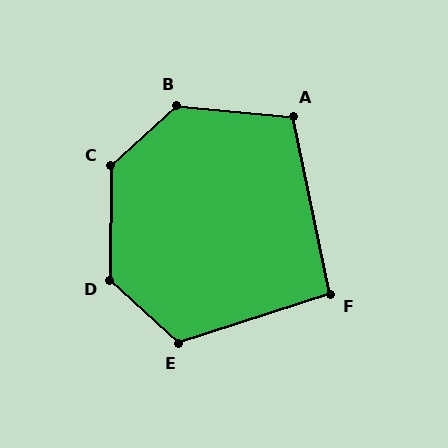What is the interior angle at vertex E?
Approximately 120 degrees (obtuse).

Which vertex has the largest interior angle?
C, at approximately 133 degrees.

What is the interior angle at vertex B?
Approximately 132 degrees (obtuse).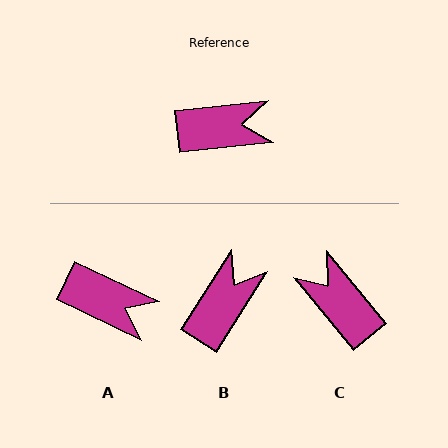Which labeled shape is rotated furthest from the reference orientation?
C, about 124 degrees away.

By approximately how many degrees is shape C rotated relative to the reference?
Approximately 124 degrees counter-clockwise.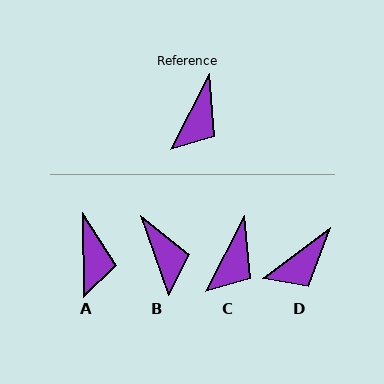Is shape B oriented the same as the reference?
No, it is off by about 47 degrees.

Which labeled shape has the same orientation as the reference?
C.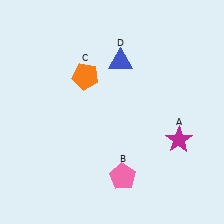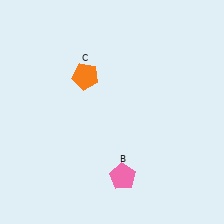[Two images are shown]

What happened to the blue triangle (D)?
The blue triangle (D) was removed in Image 2. It was in the top-right area of Image 1.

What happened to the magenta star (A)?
The magenta star (A) was removed in Image 2. It was in the bottom-right area of Image 1.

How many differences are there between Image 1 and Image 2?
There are 2 differences between the two images.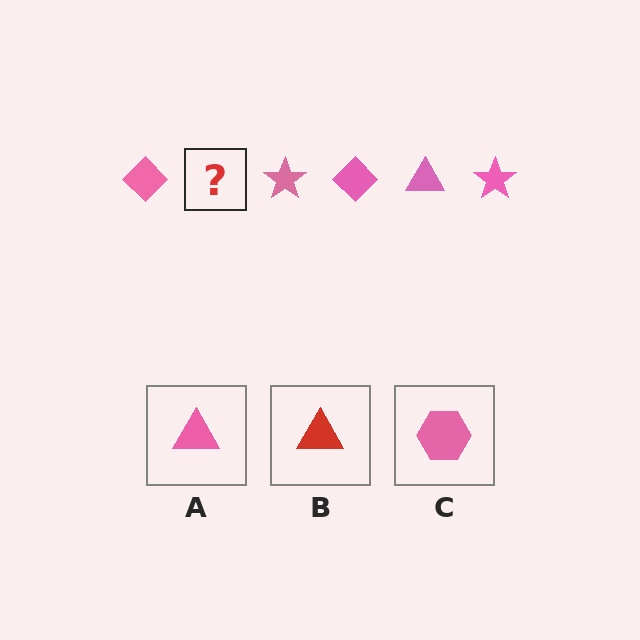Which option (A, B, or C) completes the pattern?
A.